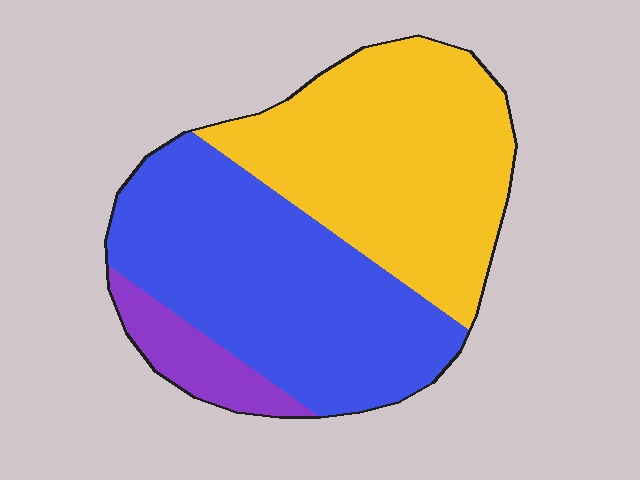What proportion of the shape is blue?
Blue takes up about one half (1/2) of the shape.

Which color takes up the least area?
Purple, at roughly 10%.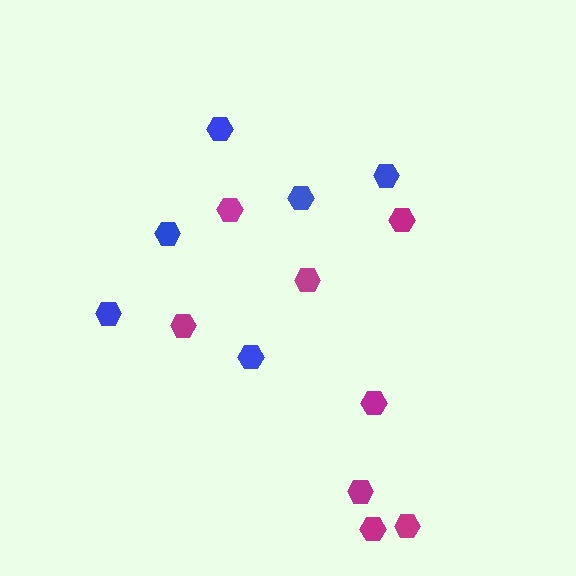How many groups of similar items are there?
There are 2 groups: one group of blue hexagons (6) and one group of magenta hexagons (8).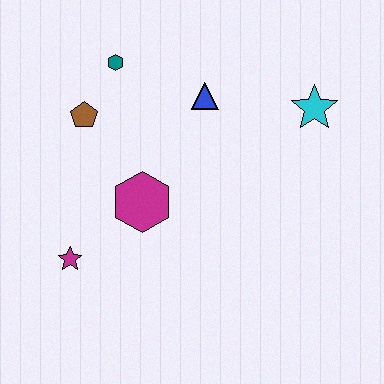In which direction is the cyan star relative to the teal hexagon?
The cyan star is to the right of the teal hexagon.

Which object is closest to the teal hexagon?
The brown pentagon is closest to the teal hexagon.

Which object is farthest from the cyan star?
The magenta star is farthest from the cyan star.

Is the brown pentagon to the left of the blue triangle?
Yes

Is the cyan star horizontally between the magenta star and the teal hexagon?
No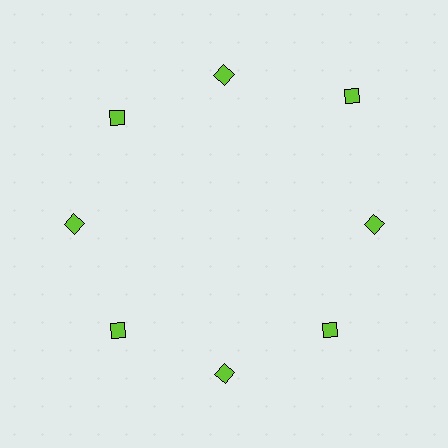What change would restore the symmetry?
The symmetry would be restored by moving it inward, back onto the ring so that all 8 diamonds sit at equal angles and equal distance from the center.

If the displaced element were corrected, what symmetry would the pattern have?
It would have 8-fold rotational symmetry — the pattern would map onto itself every 45 degrees.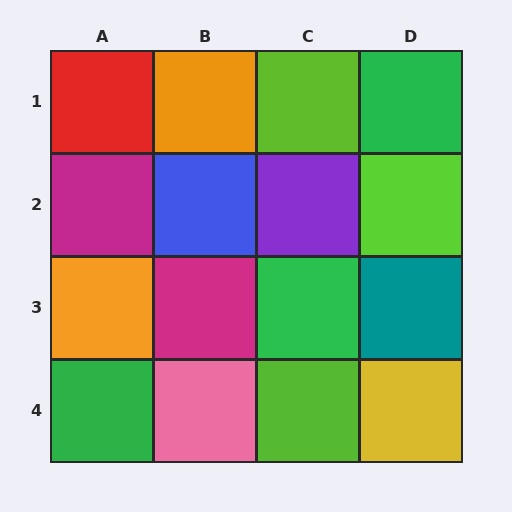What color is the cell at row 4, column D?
Yellow.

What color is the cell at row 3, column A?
Orange.